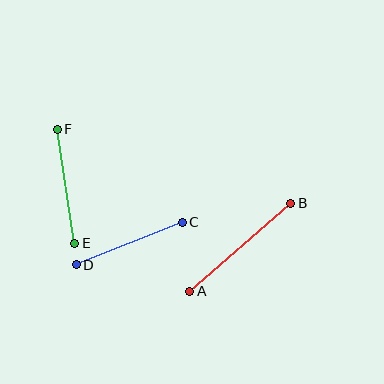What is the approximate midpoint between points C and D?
The midpoint is at approximately (129, 243) pixels.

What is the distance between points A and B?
The distance is approximately 134 pixels.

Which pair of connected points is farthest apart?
Points A and B are farthest apart.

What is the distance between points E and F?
The distance is approximately 115 pixels.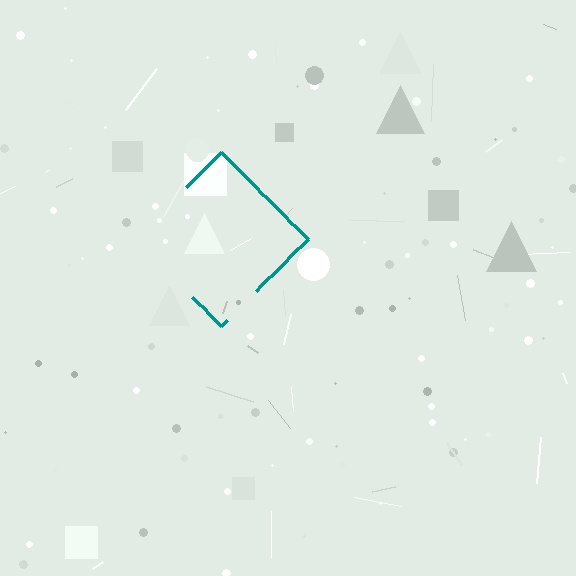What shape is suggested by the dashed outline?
The dashed outline suggests a diamond.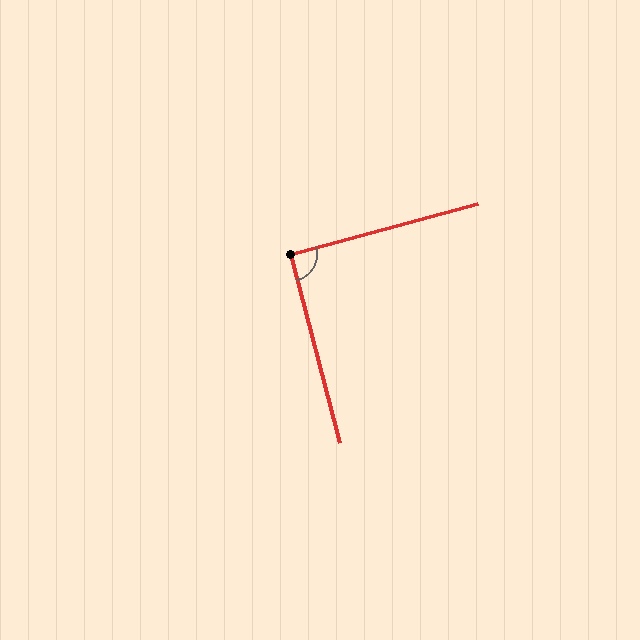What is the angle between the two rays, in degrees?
Approximately 91 degrees.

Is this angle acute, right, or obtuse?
It is approximately a right angle.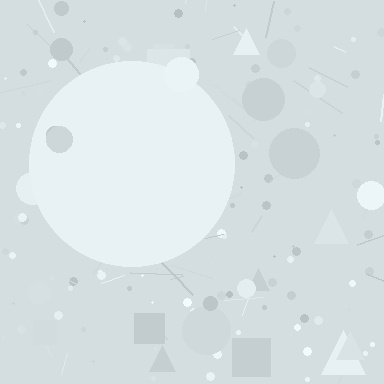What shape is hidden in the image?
A circle is hidden in the image.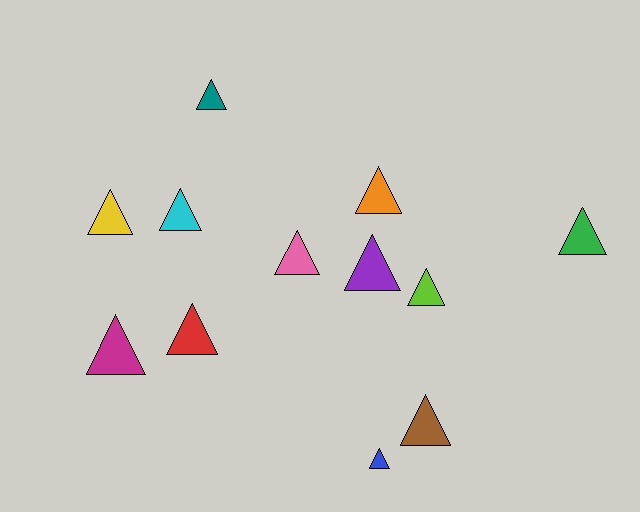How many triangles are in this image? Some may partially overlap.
There are 12 triangles.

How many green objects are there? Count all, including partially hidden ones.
There is 1 green object.